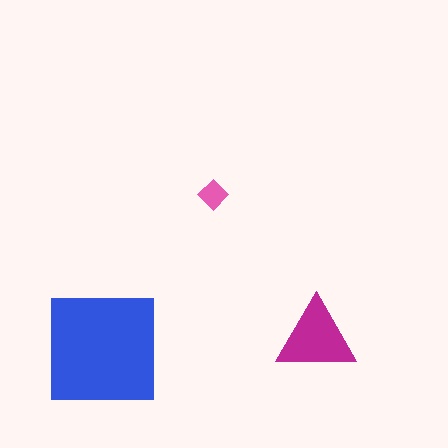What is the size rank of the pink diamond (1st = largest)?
3rd.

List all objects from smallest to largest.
The pink diamond, the magenta triangle, the blue square.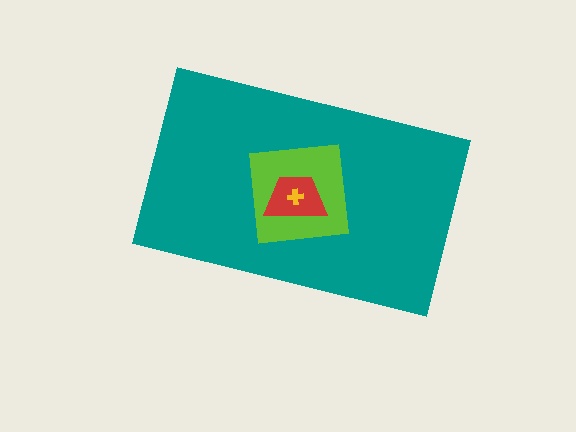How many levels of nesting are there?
4.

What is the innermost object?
The yellow cross.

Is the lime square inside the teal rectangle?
Yes.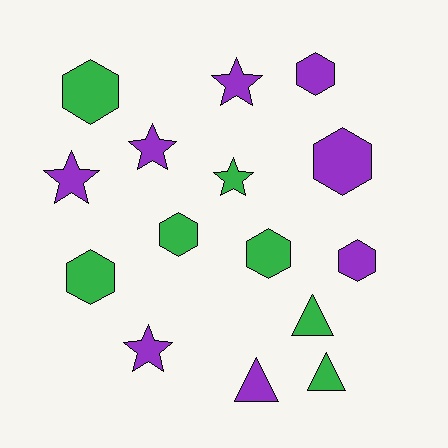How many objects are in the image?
There are 15 objects.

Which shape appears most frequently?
Hexagon, with 7 objects.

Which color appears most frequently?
Purple, with 8 objects.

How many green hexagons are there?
There are 4 green hexagons.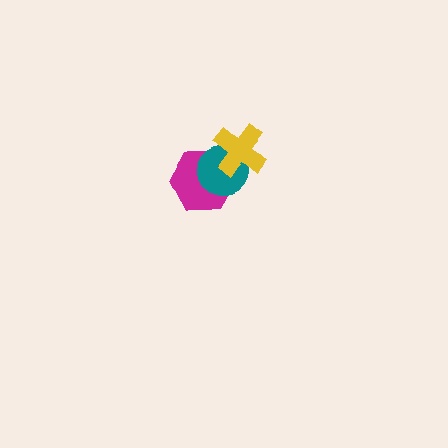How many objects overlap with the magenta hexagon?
2 objects overlap with the magenta hexagon.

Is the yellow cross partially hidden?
No, no other shape covers it.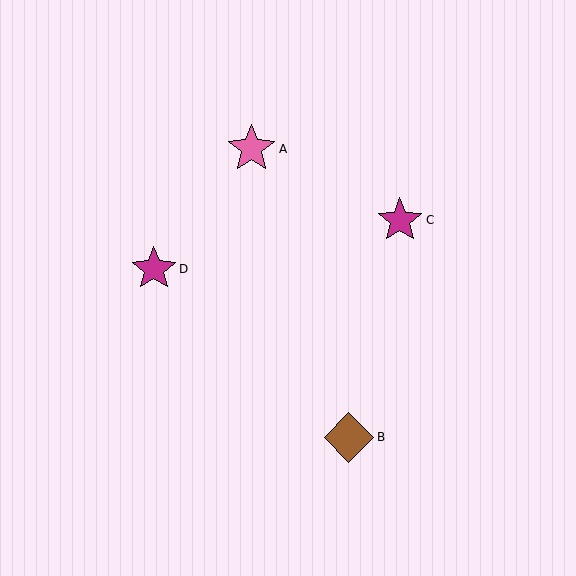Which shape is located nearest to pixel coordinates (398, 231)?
The magenta star (labeled C) at (400, 220) is nearest to that location.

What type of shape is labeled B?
Shape B is a brown diamond.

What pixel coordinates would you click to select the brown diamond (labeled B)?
Click at (349, 437) to select the brown diamond B.